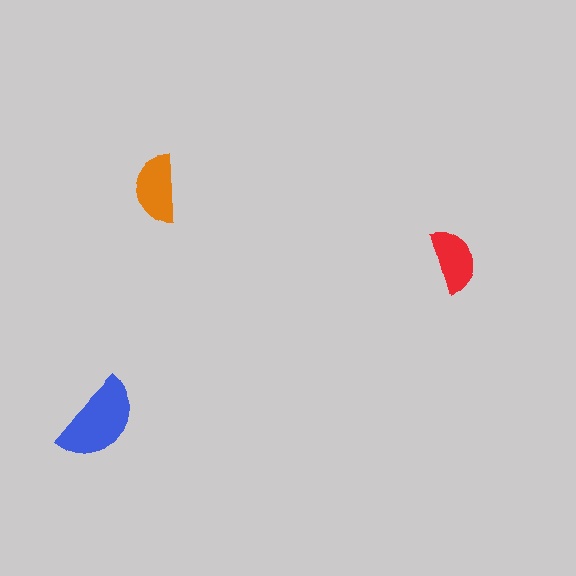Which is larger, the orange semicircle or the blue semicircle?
The blue one.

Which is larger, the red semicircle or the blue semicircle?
The blue one.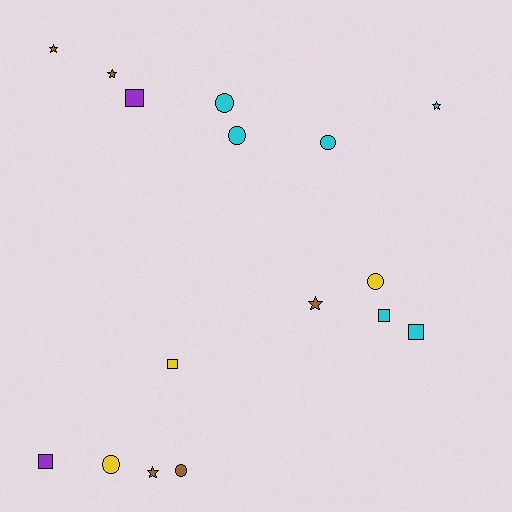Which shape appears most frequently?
Circle, with 6 objects.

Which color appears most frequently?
Cyan, with 6 objects.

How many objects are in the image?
There are 16 objects.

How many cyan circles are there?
There are 3 cyan circles.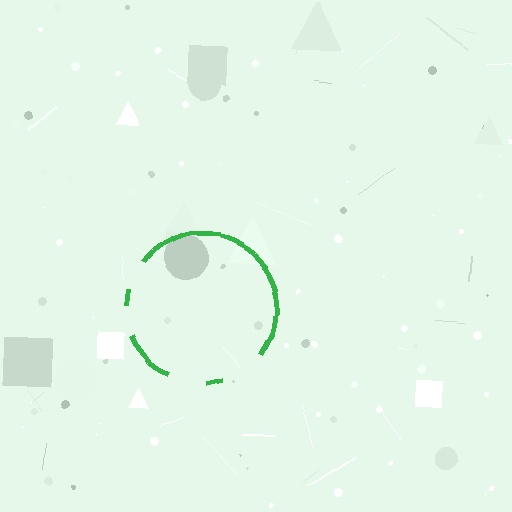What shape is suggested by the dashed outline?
The dashed outline suggests a circle.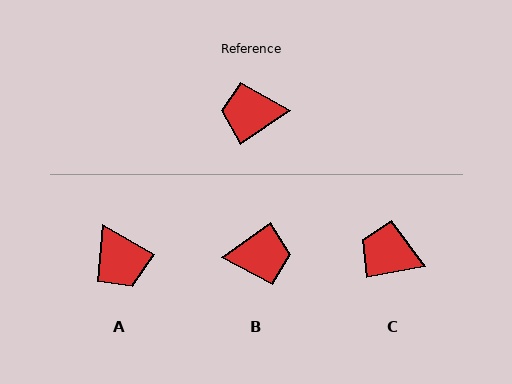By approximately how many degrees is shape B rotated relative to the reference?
Approximately 178 degrees clockwise.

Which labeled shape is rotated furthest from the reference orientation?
B, about 178 degrees away.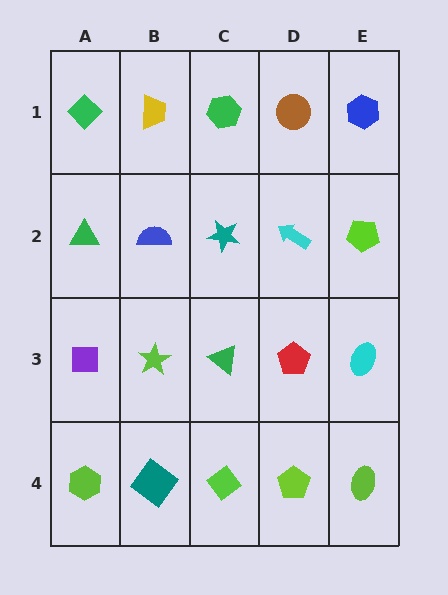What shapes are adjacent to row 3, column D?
A cyan arrow (row 2, column D), a lime pentagon (row 4, column D), a green triangle (row 3, column C), a cyan ellipse (row 3, column E).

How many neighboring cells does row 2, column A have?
3.